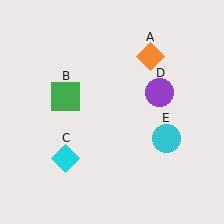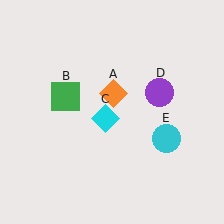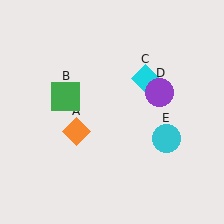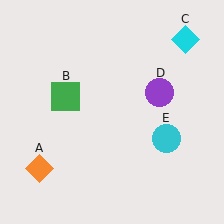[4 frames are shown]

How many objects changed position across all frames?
2 objects changed position: orange diamond (object A), cyan diamond (object C).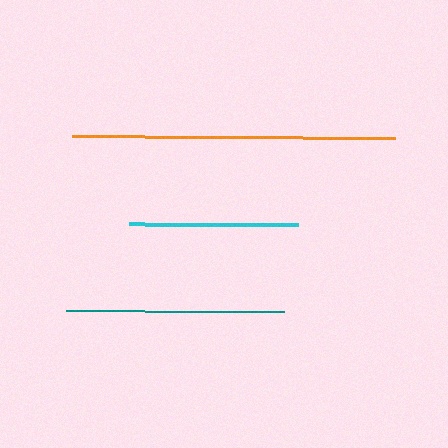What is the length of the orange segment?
The orange segment is approximately 324 pixels long.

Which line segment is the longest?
The orange line is the longest at approximately 324 pixels.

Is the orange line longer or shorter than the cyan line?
The orange line is longer than the cyan line.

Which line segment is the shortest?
The cyan line is the shortest at approximately 169 pixels.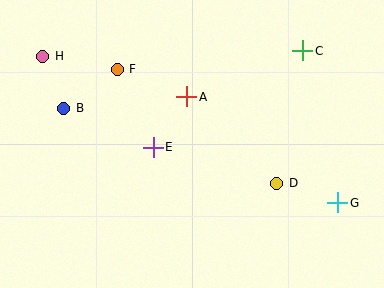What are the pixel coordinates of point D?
Point D is at (277, 183).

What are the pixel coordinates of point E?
Point E is at (153, 147).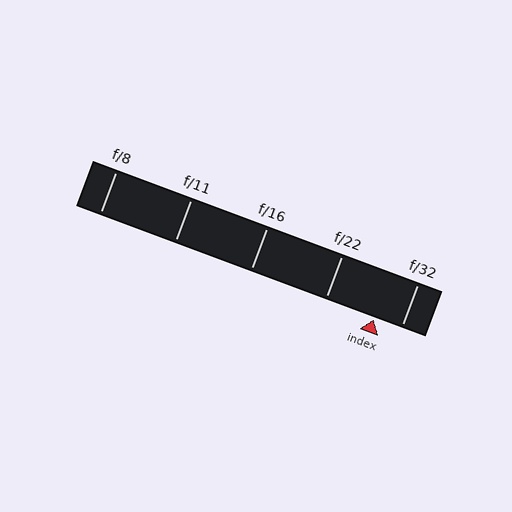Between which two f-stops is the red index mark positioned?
The index mark is between f/22 and f/32.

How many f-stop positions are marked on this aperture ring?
There are 5 f-stop positions marked.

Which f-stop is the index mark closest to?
The index mark is closest to f/32.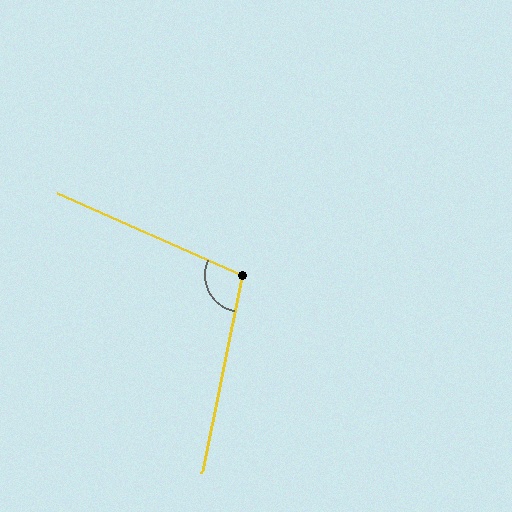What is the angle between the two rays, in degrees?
Approximately 103 degrees.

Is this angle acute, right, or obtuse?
It is obtuse.